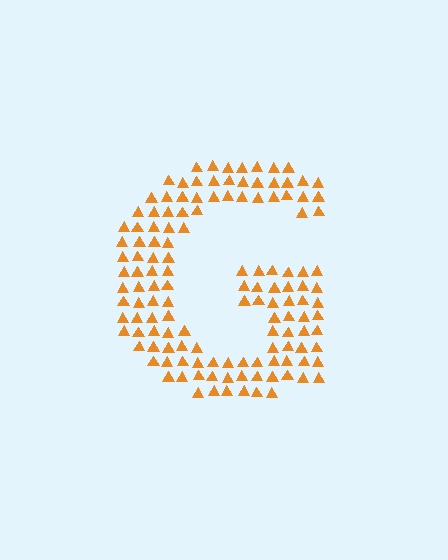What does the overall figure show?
The overall figure shows the letter G.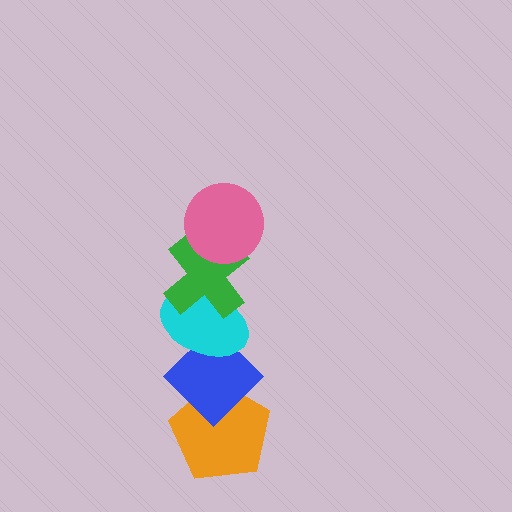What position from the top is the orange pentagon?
The orange pentagon is 5th from the top.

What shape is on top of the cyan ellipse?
The green cross is on top of the cyan ellipse.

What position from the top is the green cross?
The green cross is 2nd from the top.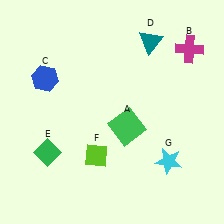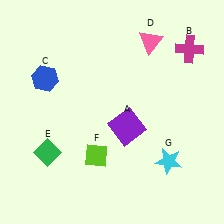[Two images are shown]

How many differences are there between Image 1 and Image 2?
There are 2 differences between the two images.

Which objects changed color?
A changed from green to purple. D changed from teal to pink.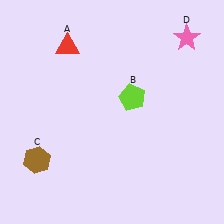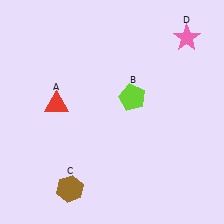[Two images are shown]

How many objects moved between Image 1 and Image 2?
2 objects moved between the two images.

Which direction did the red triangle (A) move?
The red triangle (A) moved down.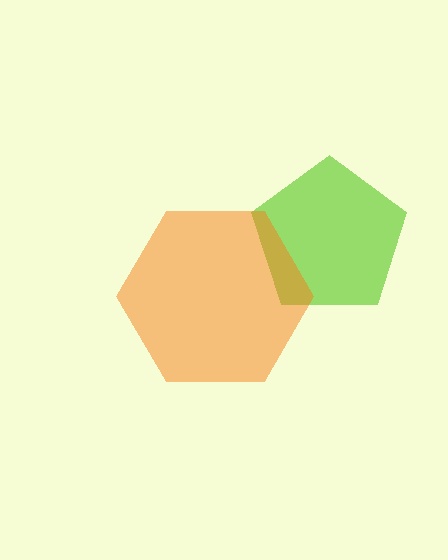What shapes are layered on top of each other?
The layered shapes are: a lime pentagon, an orange hexagon.